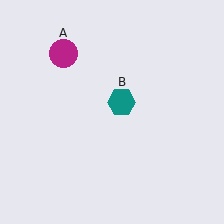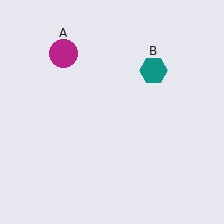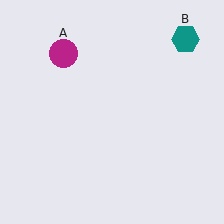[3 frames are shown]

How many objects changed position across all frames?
1 object changed position: teal hexagon (object B).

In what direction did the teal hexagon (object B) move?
The teal hexagon (object B) moved up and to the right.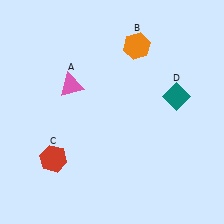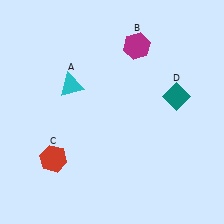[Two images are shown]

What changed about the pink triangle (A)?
In Image 1, A is pink. In Image 2, it changed to cyan.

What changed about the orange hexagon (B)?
In Image 1, B is orange. In Image 2, it changed to magenta.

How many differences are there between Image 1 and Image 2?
There are 2 differences between the two images.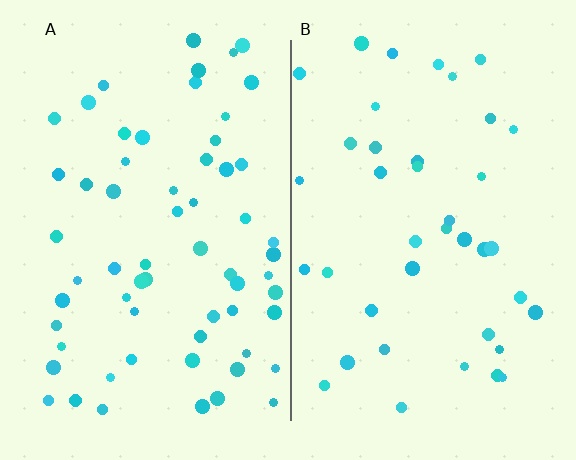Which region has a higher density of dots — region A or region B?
A (the left).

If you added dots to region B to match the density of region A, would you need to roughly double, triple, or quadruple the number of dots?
Approximately double.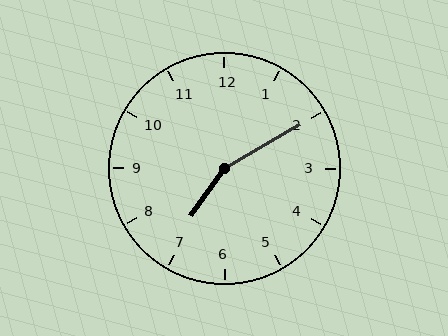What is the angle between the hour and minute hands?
Approximately 155 degrees.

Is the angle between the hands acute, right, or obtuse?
It is obtuse.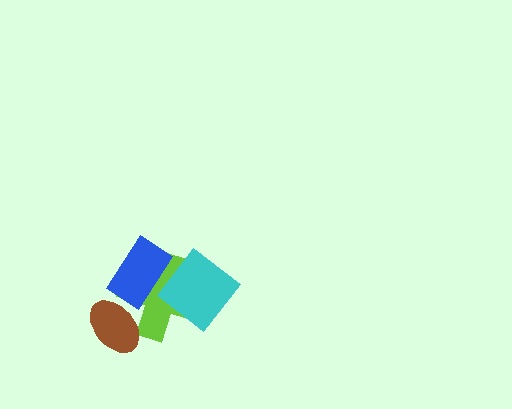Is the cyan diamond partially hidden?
No, no other shape covers it.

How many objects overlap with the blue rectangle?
2 objects overlap with the blue rectangle.